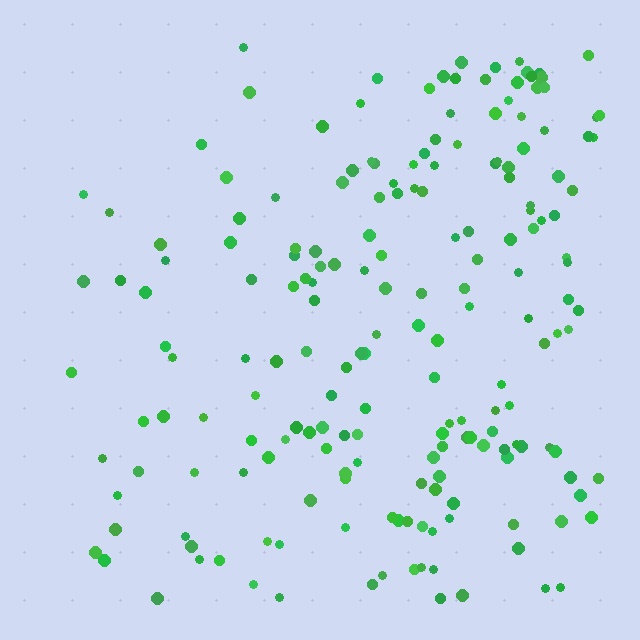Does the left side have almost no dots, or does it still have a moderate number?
Still a moderate number, just noticeably fewer than the right.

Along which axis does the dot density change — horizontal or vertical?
Horizontal.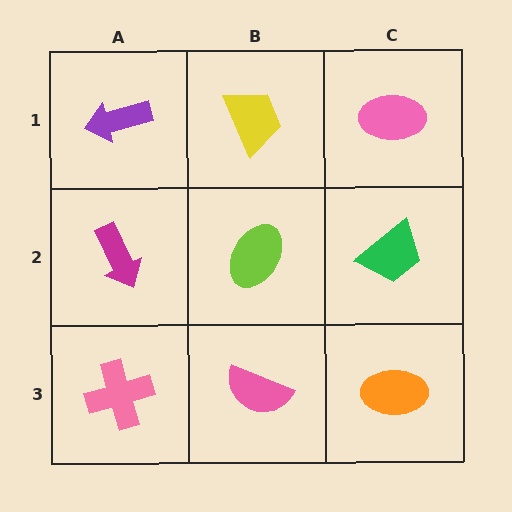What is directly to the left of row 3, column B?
A pink cross.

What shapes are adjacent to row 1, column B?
A lime ellipse (row 2, column B), a purple arrow (row 1, column A), a pink ellipse (row 1, column C).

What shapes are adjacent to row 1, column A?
A magenta arrow (row 2, column A), a yellow trapezoid (row 1, column B).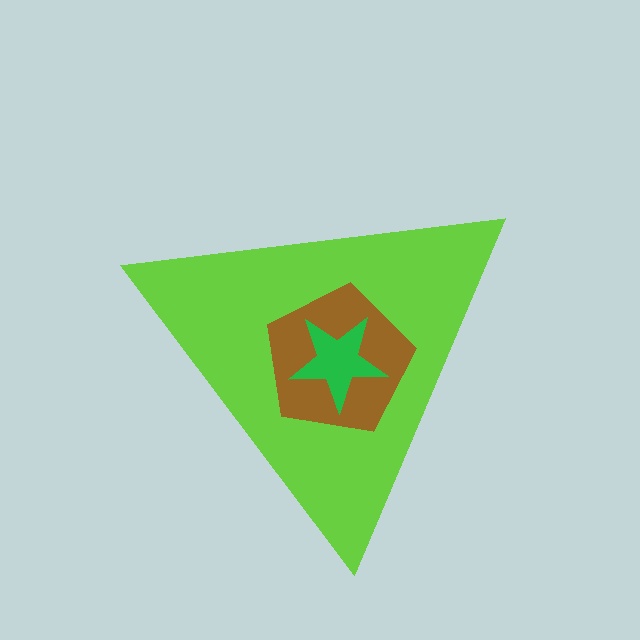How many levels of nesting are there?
3.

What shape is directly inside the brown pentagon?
The green star.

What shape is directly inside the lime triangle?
The brown pentagon.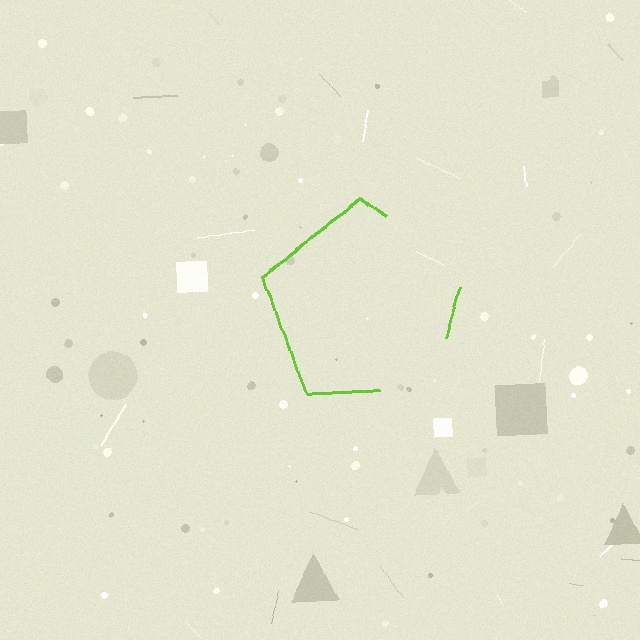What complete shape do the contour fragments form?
The contour fragments form a pentagon.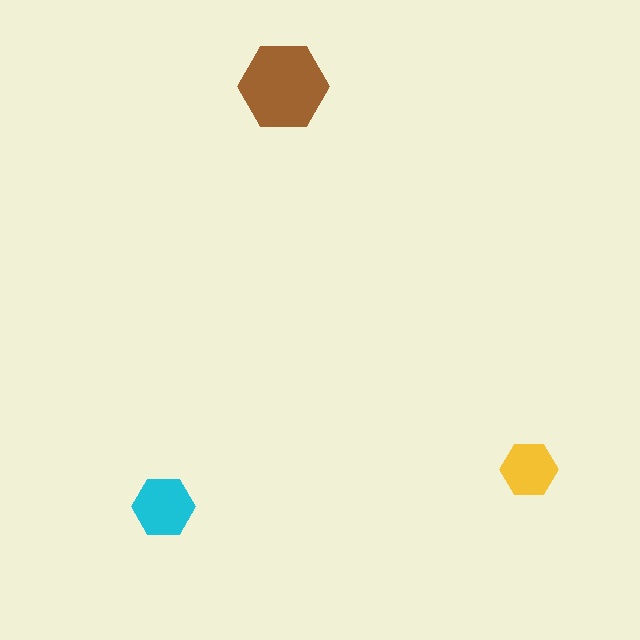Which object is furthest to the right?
The yellow hexagon is rightmost.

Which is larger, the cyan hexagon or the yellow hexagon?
The cyan one.